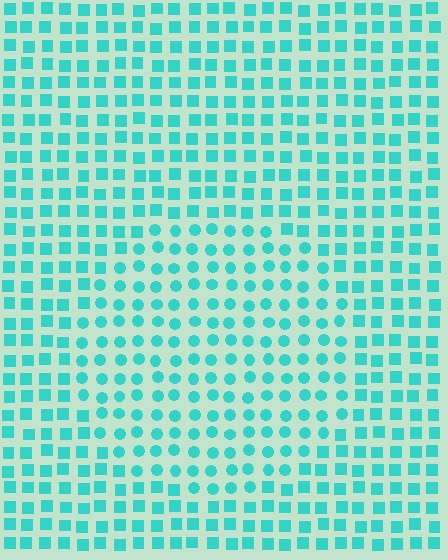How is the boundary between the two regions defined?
The boundary is defined by a change in element shape: circles inside vs. squares outside. All elements share the same color and spacing.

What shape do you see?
I see a circle.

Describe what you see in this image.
The image is filled with small cyan elements arranged in a uniform grid. A circle-shaped region contains circles, while the surrounding area contains squares. The boundary is defined purely by the change in element shape.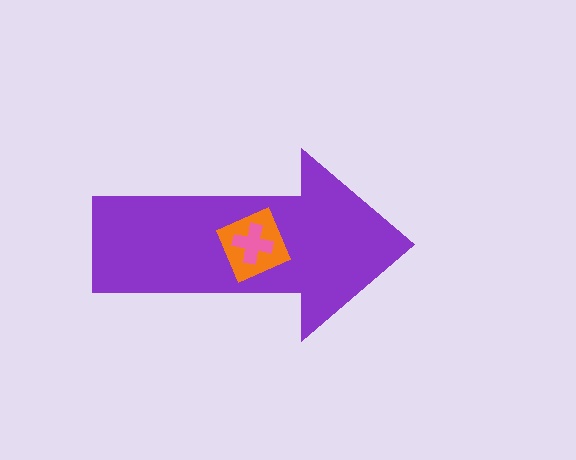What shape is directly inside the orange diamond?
The pink cross.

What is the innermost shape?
The pink cross.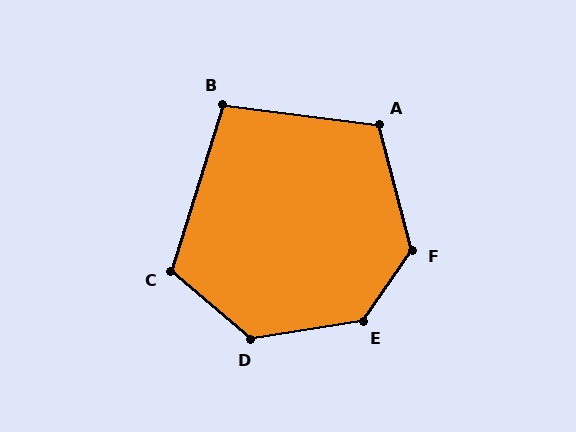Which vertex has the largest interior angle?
E, at approximately 134 degrees.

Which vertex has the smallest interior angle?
B, at approximately 100 degrees.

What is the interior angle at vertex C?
Approximately 114 degrees (obtuse).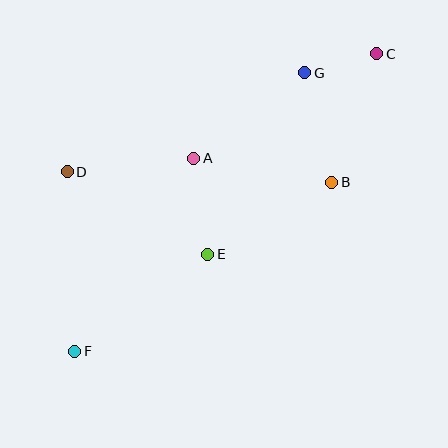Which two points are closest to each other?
Points C and G are closest to each other.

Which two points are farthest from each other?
Points C and F are farthest from each other.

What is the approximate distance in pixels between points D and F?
The distance between D and F is approximately 180 pixels.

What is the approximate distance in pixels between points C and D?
The distance between C and D is approximately 331 pixels.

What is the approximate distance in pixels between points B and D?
The distance between B and D is approximately 265 pixels.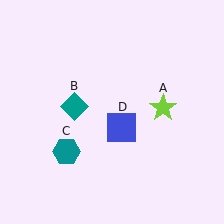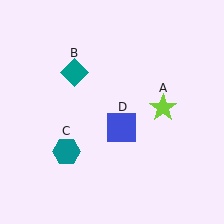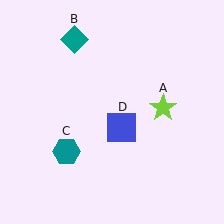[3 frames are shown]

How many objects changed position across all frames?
1 object changed position: teal diamond (object B).